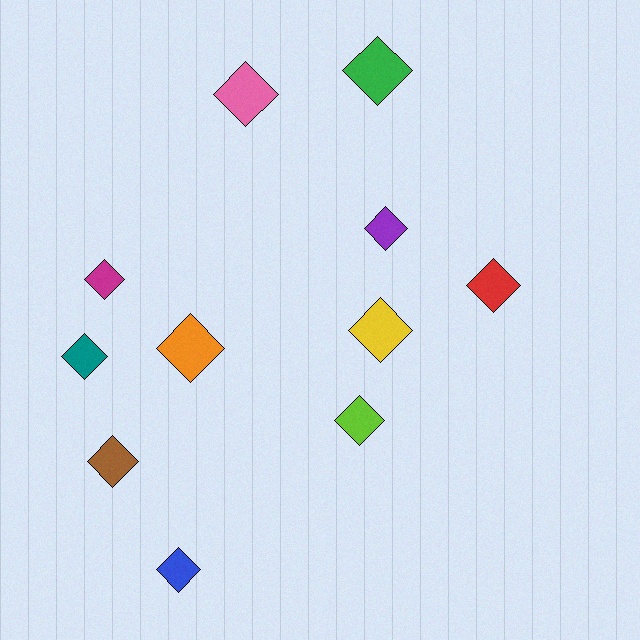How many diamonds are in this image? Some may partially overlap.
There are 11 diamonds.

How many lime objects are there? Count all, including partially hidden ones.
There is 1 lime object.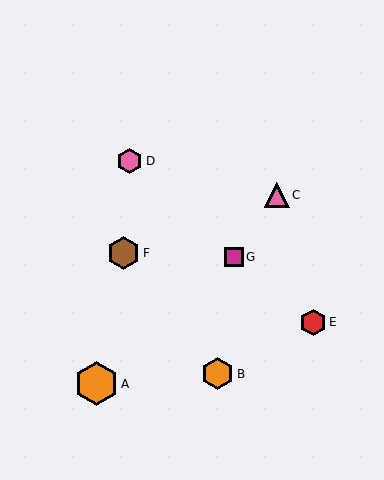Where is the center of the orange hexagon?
The center of the orange hexagon is at (96, 384).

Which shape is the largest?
The orange hexagon (labeled A) is the largest.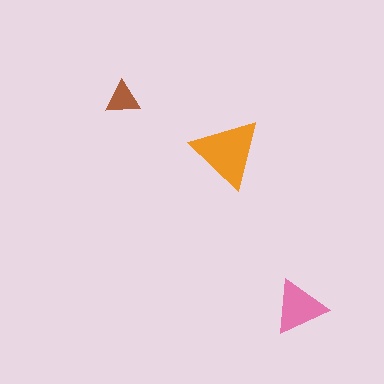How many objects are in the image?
There are 3 objects in the image.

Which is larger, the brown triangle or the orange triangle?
The orange one.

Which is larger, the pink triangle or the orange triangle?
The orange one.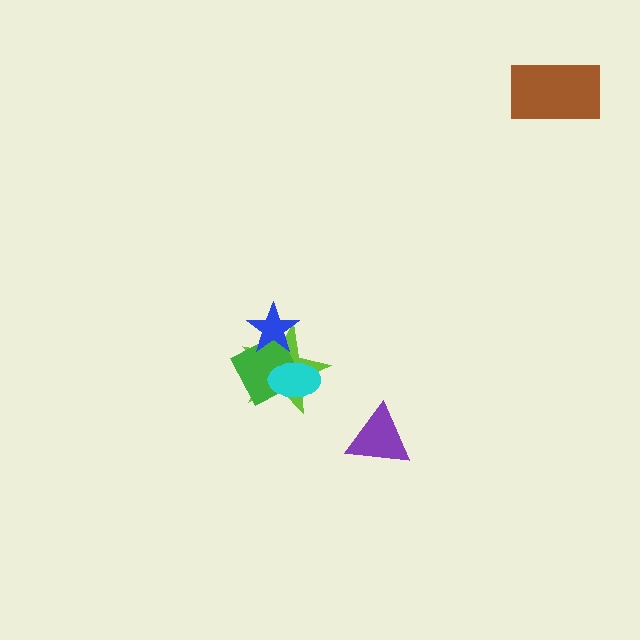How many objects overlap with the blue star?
2 objects overlap with the blue star.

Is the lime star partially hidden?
Yes, it is partially covered by another shape.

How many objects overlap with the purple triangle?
0 objects overlap with the purple triangle.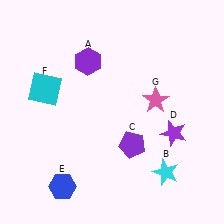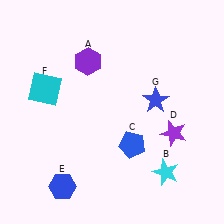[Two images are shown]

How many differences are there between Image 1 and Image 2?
There are 2 differences between the two images.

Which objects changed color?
C changed from purple to blue. G changed from pink to blue.